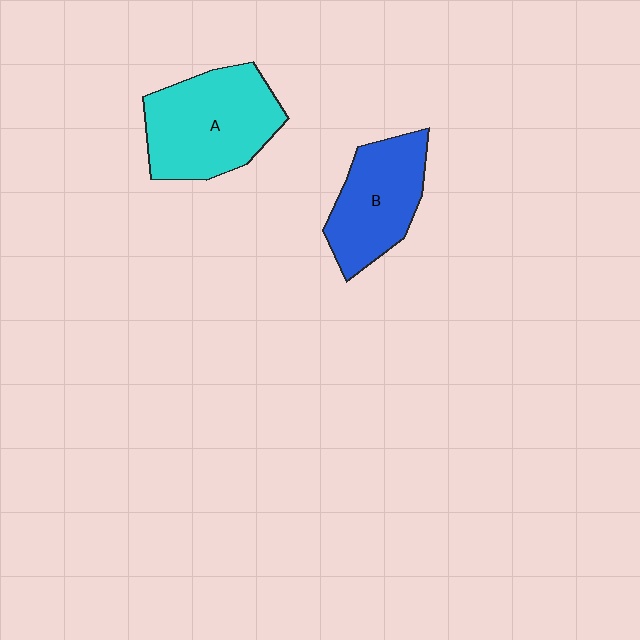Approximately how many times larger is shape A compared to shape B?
Approximately 1.3 times.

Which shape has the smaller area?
Shape B (blue).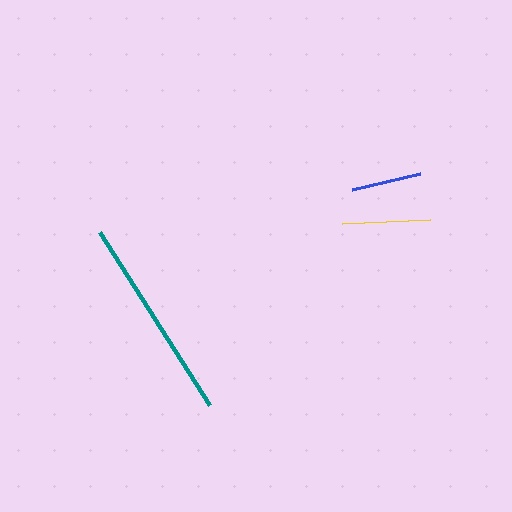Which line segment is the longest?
The teal line is the longest at approximately 205 pixels.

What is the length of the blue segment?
The blue segment is approximately 70 pixels long.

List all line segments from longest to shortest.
From longest to shortest: teal, yellow, blue.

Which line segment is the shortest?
The blue line is the shortest at approximately 70 pixels.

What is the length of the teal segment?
The teal segment is approximately 205 pixels long.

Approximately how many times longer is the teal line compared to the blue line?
The teal line is approximately 2.9 times the length of the blue line.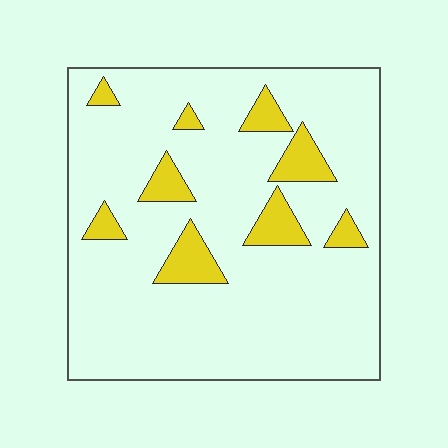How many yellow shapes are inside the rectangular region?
9.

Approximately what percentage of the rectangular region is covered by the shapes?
Approximately 15%.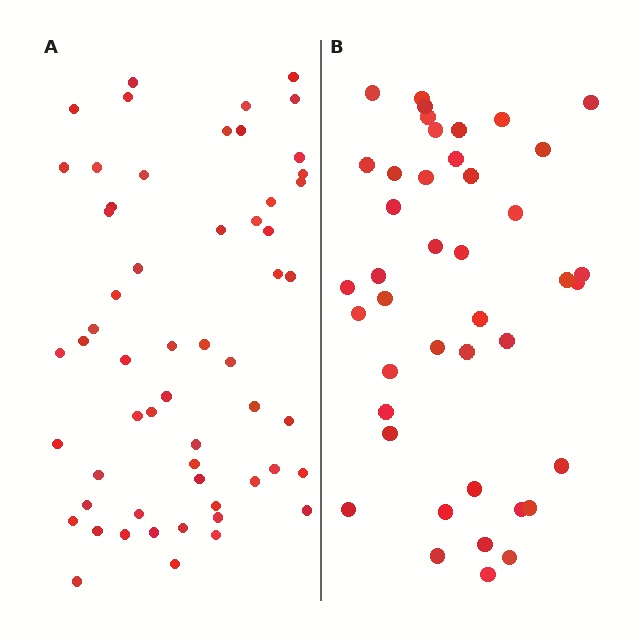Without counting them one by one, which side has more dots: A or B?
Region A (the left region) has more dots.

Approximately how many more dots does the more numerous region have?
Region A has approximately 15 more dots than region B.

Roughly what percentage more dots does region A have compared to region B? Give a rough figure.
About 35% more.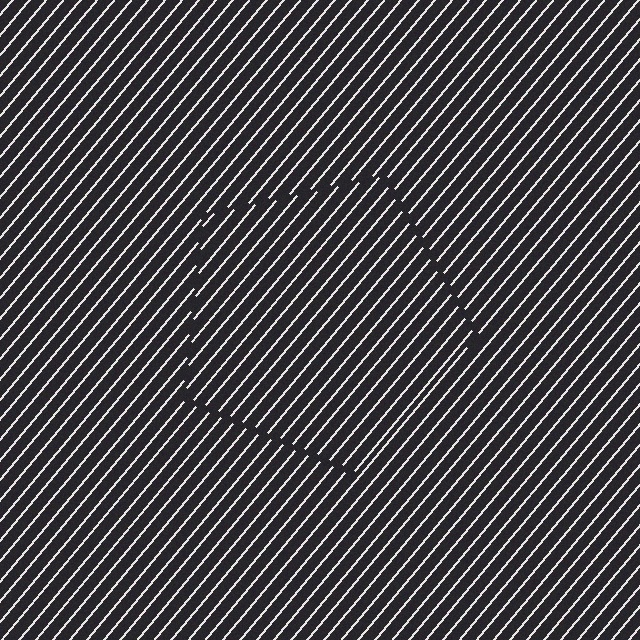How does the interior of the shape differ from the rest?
The interior of the shape contains the same grating, shifted by half a period — the contour is defined by the phase discontinuity where line-ends from the inner and outer gratings abut.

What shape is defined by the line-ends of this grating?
An illusory pentagon. The interior of the shape contains the same grating, shifted by half a period — the contour is defined by the phase discontinuity where line-ends from the inner and outer gratings abut.